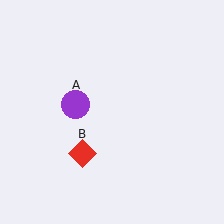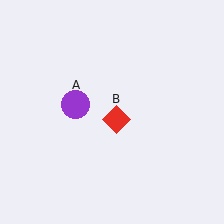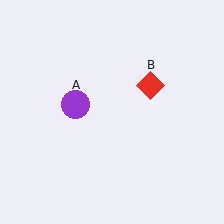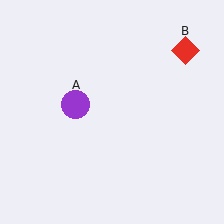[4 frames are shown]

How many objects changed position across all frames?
1 object changed position: red diamond (object B).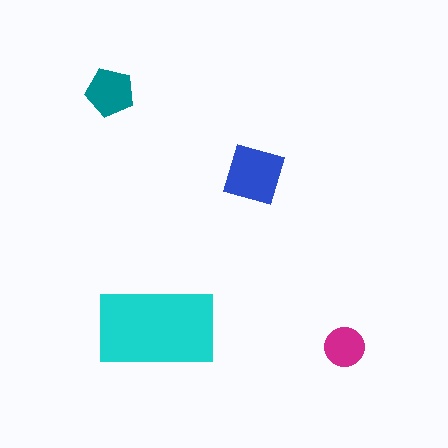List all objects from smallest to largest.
The magenta circle, the teal pentagon, the blue square, the cyan rectangle.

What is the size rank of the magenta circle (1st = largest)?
4th.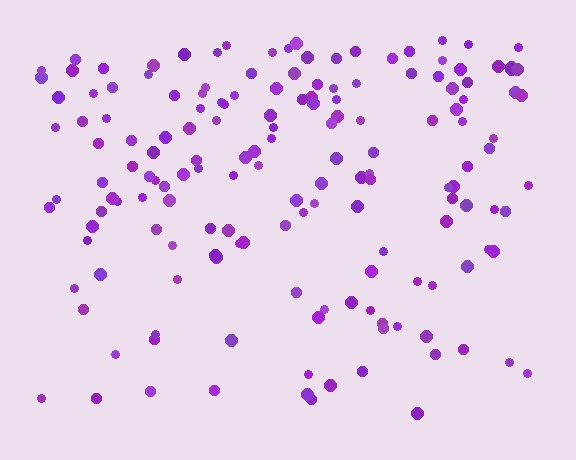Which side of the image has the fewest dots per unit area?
The bottom.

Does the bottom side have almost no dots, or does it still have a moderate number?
Still a moderate number, just noticeably fewer than the top.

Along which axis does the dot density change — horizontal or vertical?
Vertical.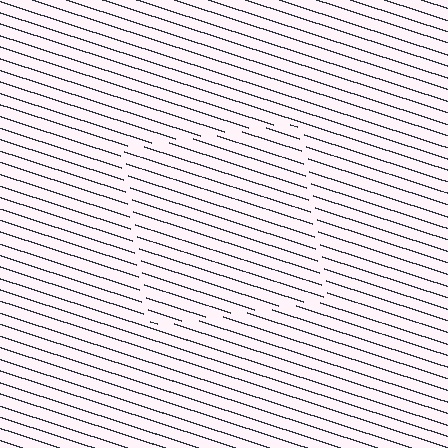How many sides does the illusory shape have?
4 sides — the line-ends trace a square.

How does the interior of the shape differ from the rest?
The interior of the shape contains the same grating, shifted by half a period — the contour is defined by the phase discontinuity where line-ends from the inner and outer gratings abut.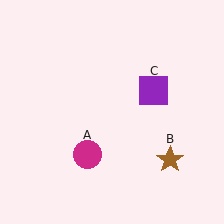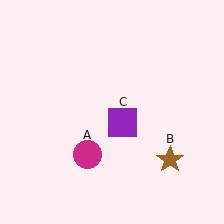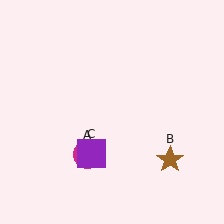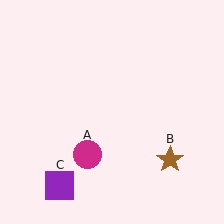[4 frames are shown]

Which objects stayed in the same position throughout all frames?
Magenta circle (object A) and brown star (object B) remained stationary.